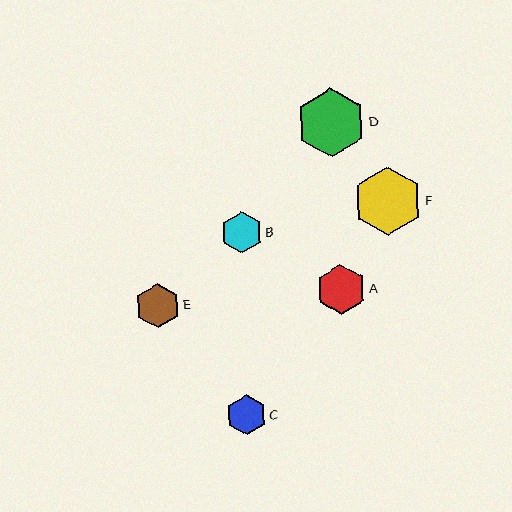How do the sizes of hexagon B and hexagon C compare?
Hexagon B and hexagon C are approximately the same size.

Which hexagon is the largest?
Hexagon D is the largest with a size of approximately 69 pixels.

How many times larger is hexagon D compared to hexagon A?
Hexagon D is approximately 1.4 times the size of hexagon A.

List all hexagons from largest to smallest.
From largest to smallest: D, F, A, E, B, C.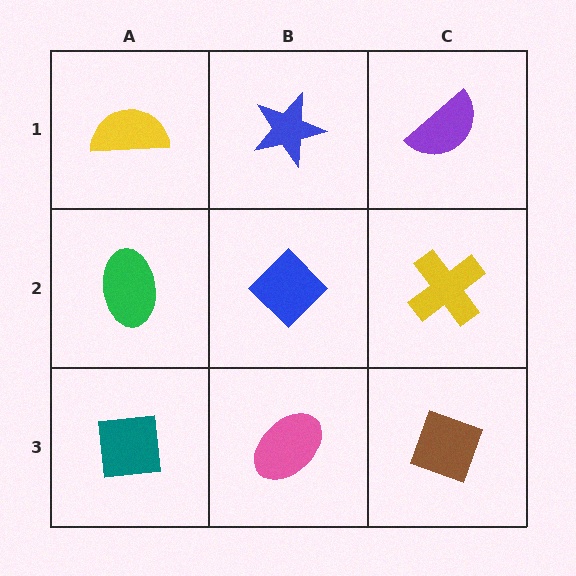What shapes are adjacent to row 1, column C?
A yellow cross (row 2, column C), a blue star (row 1, column B).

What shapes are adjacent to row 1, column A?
A green ellipse (row 2, column A), a blue star (row 1, column B).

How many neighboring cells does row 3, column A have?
2.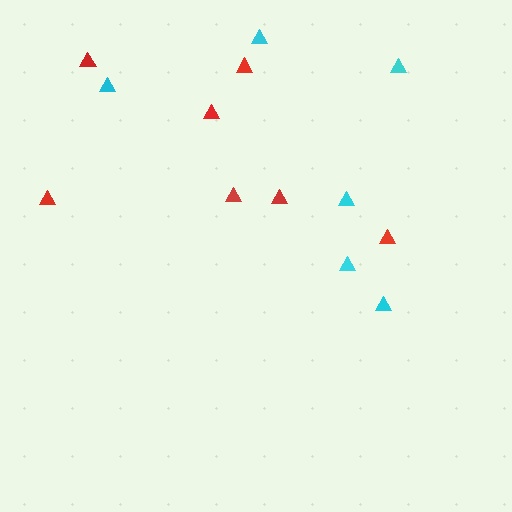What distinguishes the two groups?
There are 2 groups: one group of cyan triangles (6) and one group of red triangles (7).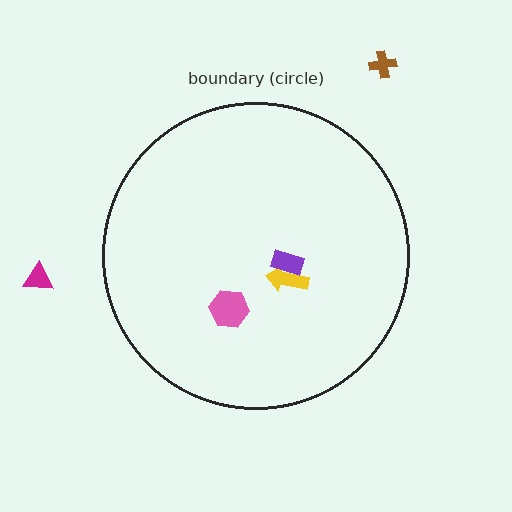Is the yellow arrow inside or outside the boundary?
Inside.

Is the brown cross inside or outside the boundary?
Outside.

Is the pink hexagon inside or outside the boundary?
Inside.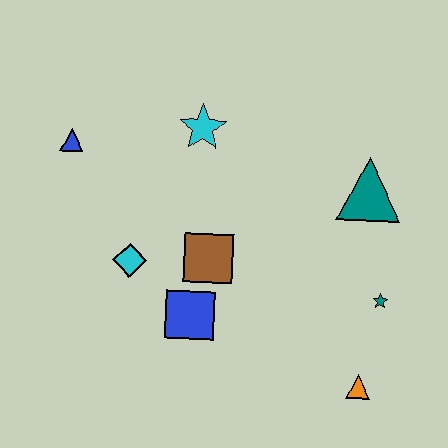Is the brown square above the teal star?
Yes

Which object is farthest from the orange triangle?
The blue triangle is farthest from the orange triangle.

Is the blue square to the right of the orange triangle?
No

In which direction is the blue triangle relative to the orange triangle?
The blue triangle is to the left of the orange triangle.